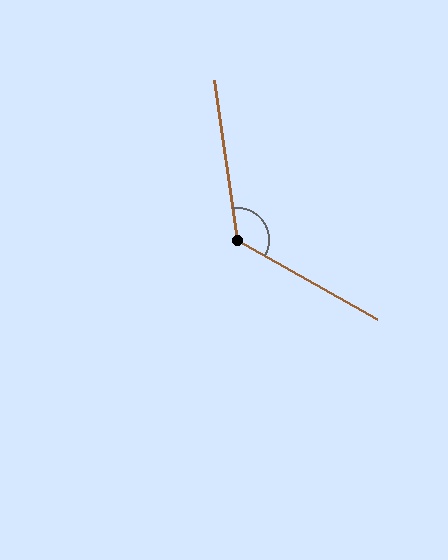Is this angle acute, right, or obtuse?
It is obtuse.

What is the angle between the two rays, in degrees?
Approximately 128 degrees.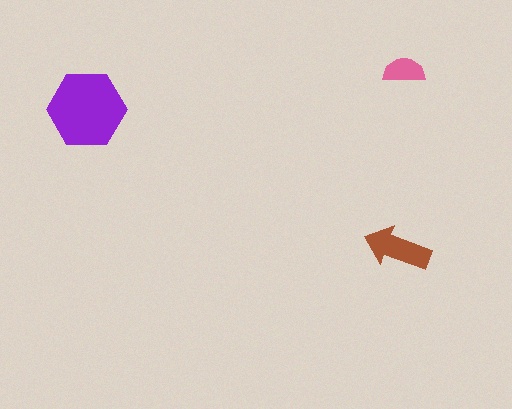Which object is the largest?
The purple hexagon.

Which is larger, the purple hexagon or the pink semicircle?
The purple hexagon.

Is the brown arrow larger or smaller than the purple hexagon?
Smaller.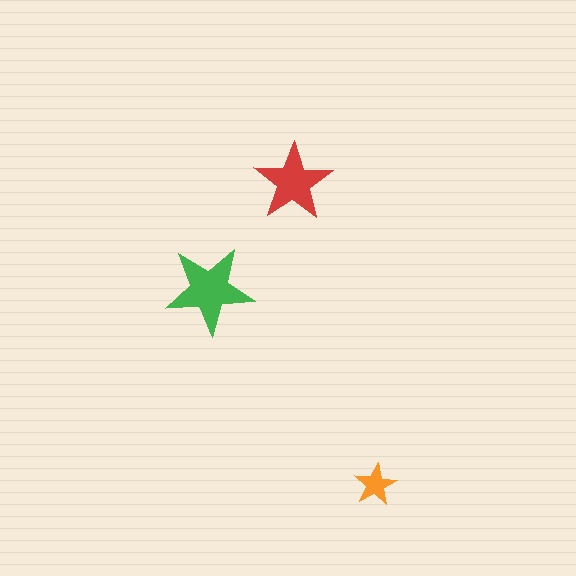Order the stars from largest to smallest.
the green one, the red one, the orange one.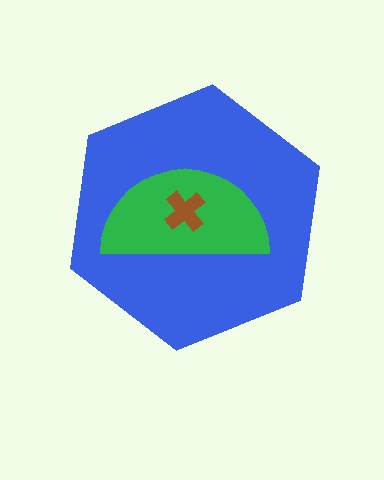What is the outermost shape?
The blue hexagon.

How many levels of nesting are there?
3.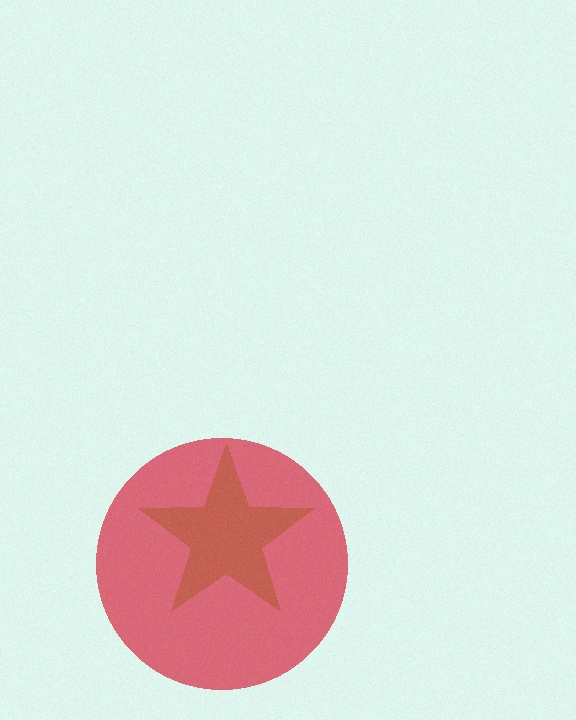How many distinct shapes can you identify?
There are 2 distinct shapes: a lime star, a red circle.